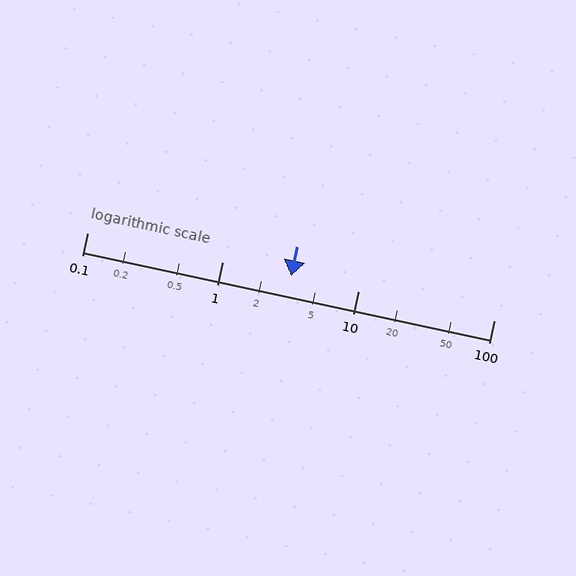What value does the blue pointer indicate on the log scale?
The pointer indicates approximately 3.2.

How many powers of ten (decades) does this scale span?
The scale spans 3 decades, from 0.1 to 100.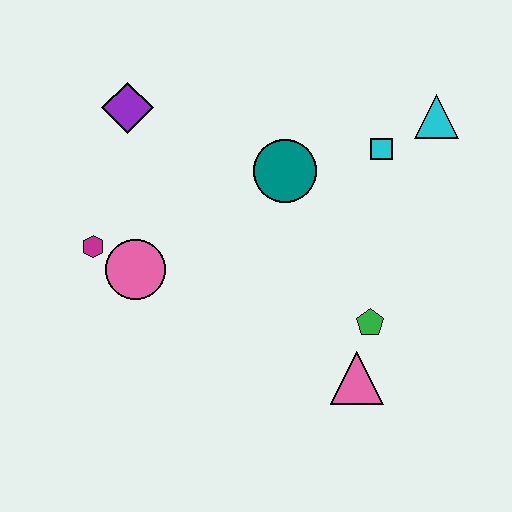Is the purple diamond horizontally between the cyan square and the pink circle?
No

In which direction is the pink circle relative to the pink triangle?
The pink circle is to the left of the pink triangle.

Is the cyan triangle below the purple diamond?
Yes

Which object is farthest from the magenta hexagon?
The cyan triangle is farthest from the magenta hexagon.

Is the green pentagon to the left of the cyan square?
Yes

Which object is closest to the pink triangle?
The green pentagon is closest to the pink triangle.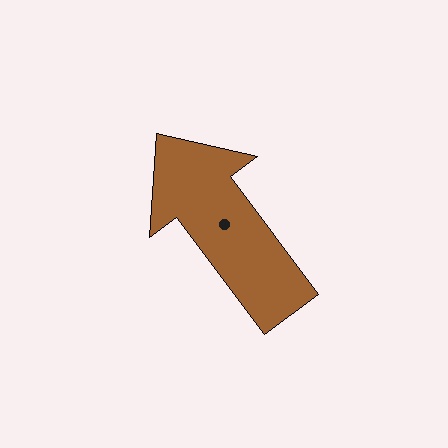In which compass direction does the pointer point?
Northwest.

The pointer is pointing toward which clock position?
Roughly 11 o'clock.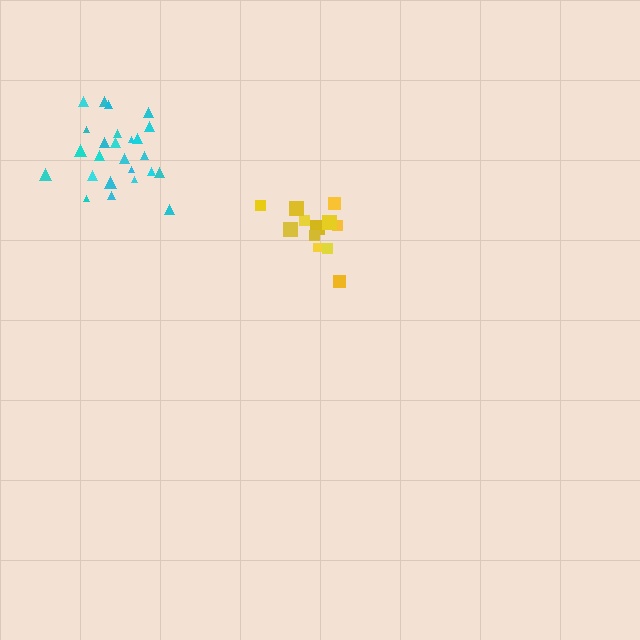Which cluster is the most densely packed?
Yellow.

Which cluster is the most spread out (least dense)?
Cyan.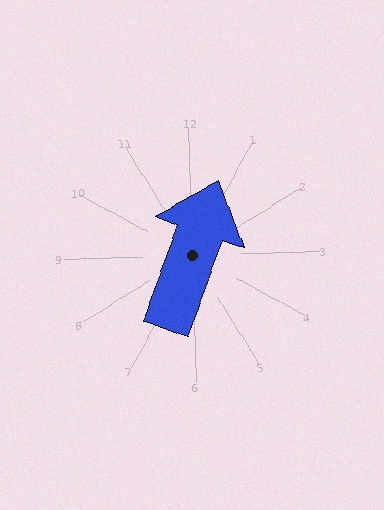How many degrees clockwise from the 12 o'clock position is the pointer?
Approximately 21 degrees.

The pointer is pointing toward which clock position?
Roughly 1 o'clock.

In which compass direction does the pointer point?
North.